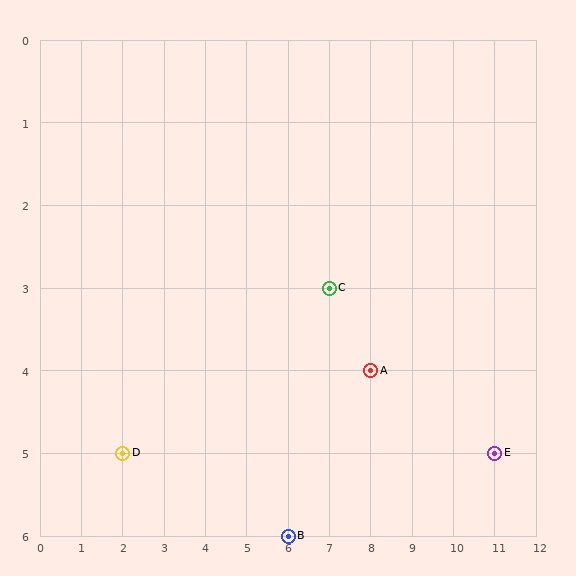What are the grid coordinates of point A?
Point A is at grid coordinates (8, 4).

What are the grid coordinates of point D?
Point D is at grid coordinates (2, 5).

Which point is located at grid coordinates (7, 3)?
Point C is at (7, 3).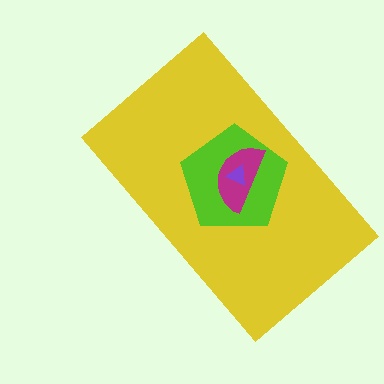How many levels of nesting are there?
4.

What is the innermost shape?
The purple triangle.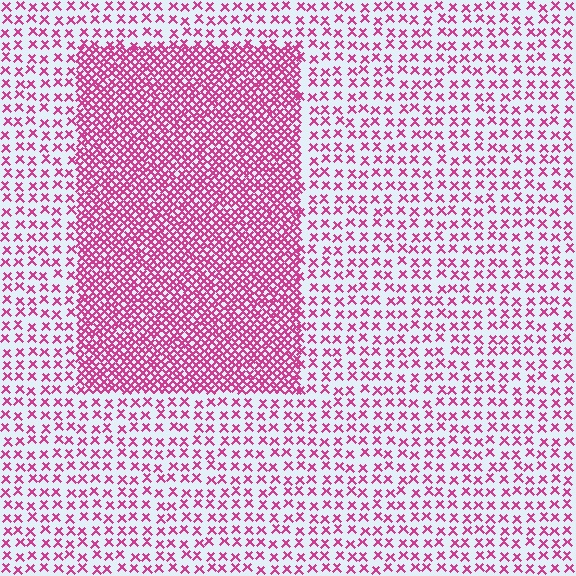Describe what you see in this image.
The image contains small magenta elements arranged at two different densities. A rectangle-shaped region is visible where the elements are more densely packed than the surrounding area.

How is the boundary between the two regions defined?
The boundary is defined by a change in element density (approximately 2.7x ratio). All elements are the same color, size, and shape.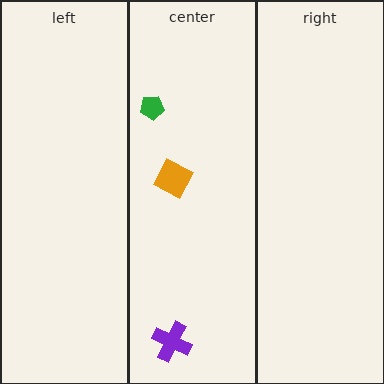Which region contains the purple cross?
The center region.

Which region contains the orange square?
The center region.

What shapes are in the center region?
The green pentagon, the purple cross, the orange square.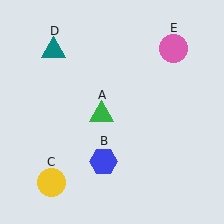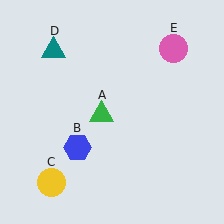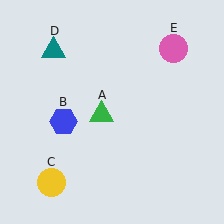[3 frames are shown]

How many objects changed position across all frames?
1 object changed position: blue hexagon (object B).